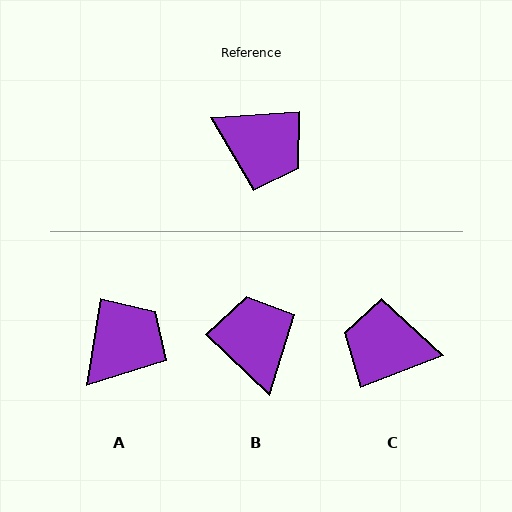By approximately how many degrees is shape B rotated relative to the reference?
Approximately 133 degrees counter-clockwise.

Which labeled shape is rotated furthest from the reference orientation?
C, about 163 degrees away.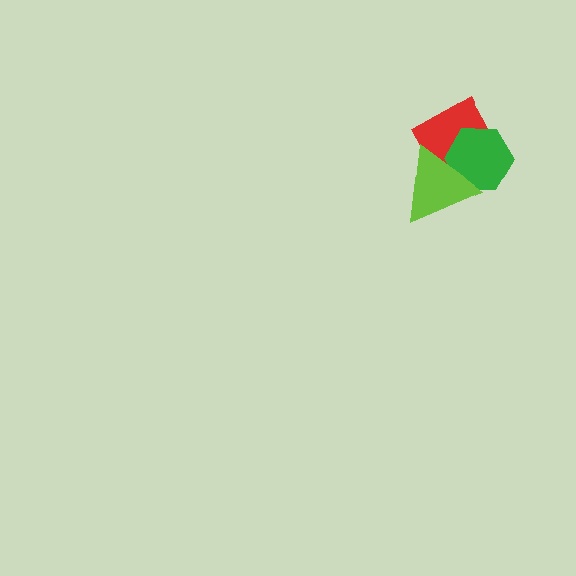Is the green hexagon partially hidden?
Yes, it is partially covered by another shape.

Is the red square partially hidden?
Yes, it is partially covered by another shape.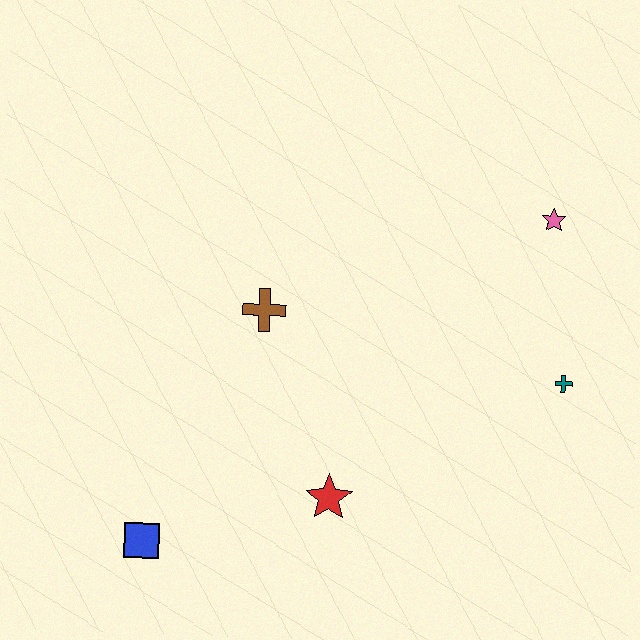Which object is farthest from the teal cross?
The blue square is farthest from the teal cross.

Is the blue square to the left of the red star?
Yes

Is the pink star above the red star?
Yes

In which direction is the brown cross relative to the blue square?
The brown cross is above the blue square.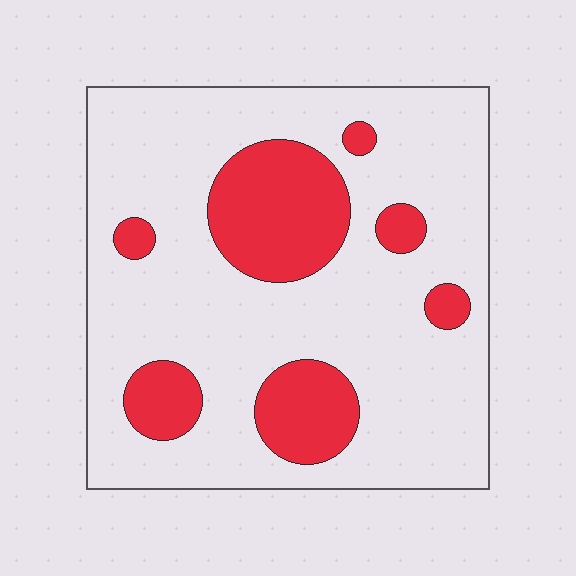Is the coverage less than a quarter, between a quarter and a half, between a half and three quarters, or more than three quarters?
Less than a quarter.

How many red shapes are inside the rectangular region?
7.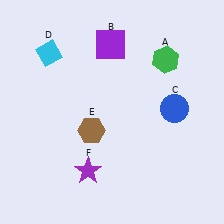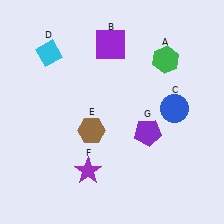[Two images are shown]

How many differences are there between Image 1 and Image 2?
There is 1 difference between the two images.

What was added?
A purple pentagon (G) was added in Image 2.